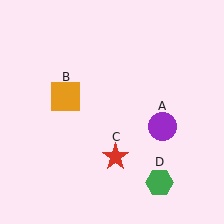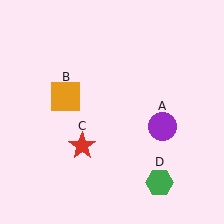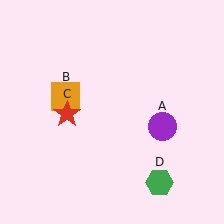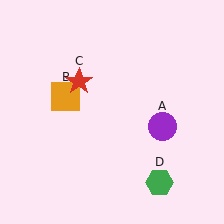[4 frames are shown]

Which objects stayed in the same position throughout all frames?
Purple circle (object A) and orange square (object B) and green hexagon (object D) remained stationary.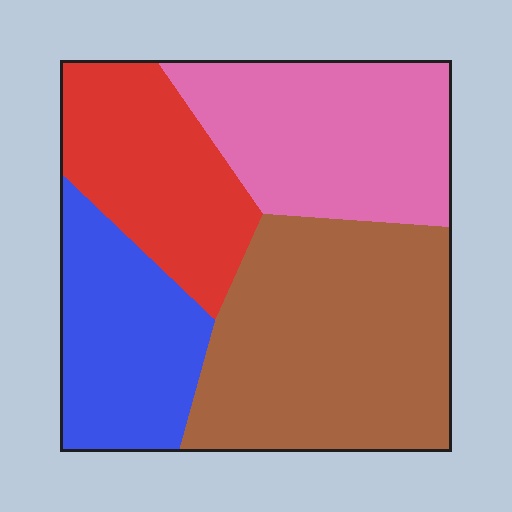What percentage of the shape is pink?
Pink covers about 25% of the shape.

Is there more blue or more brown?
Brown.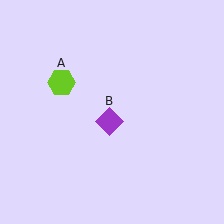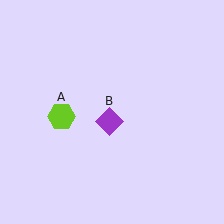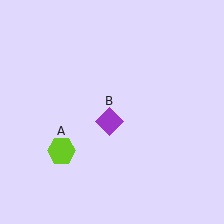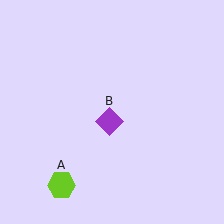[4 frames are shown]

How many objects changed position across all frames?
1 object changed position: lime hexagon (object A).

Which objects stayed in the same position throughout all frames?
Purple diamond (object B) remained stationary.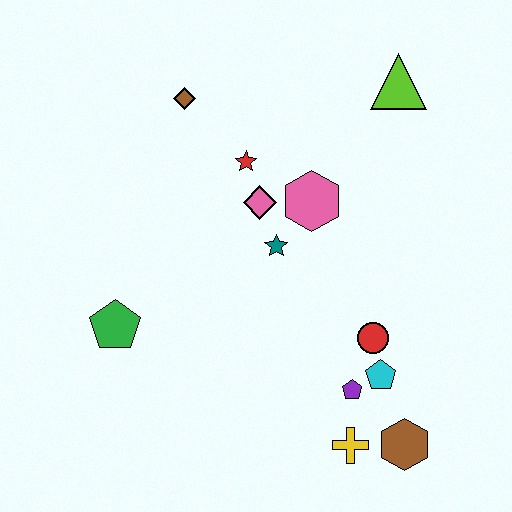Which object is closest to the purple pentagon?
The cyan pentagon is closest to the purple pentagon.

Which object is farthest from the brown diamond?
The brown hexagon is farthest from the brown diamond.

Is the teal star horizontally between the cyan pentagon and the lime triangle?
No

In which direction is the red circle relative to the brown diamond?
The red circle is below the brown diamond.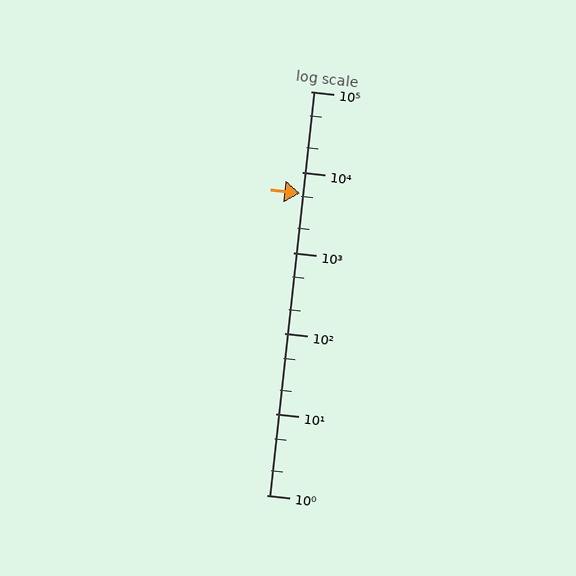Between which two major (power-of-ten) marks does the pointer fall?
The pointer is between 1000 and 10000.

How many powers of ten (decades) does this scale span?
The scale spans 5 decades, from 1 to 100000.